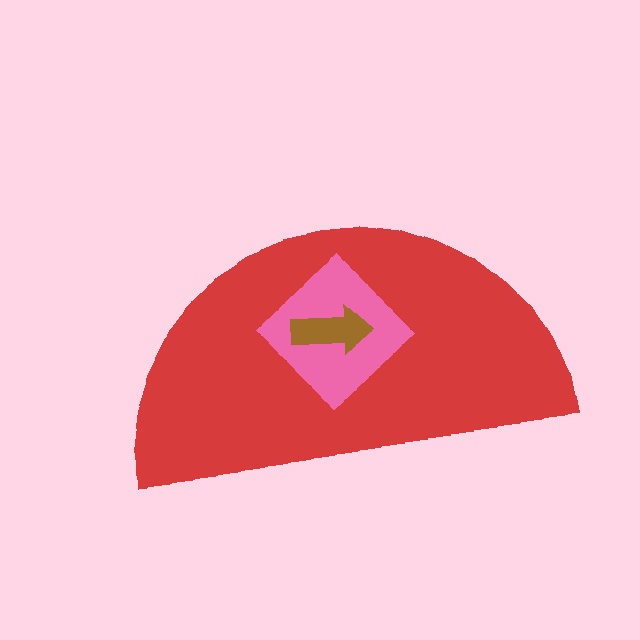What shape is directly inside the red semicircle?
The pink diamond.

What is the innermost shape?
The brown arrow.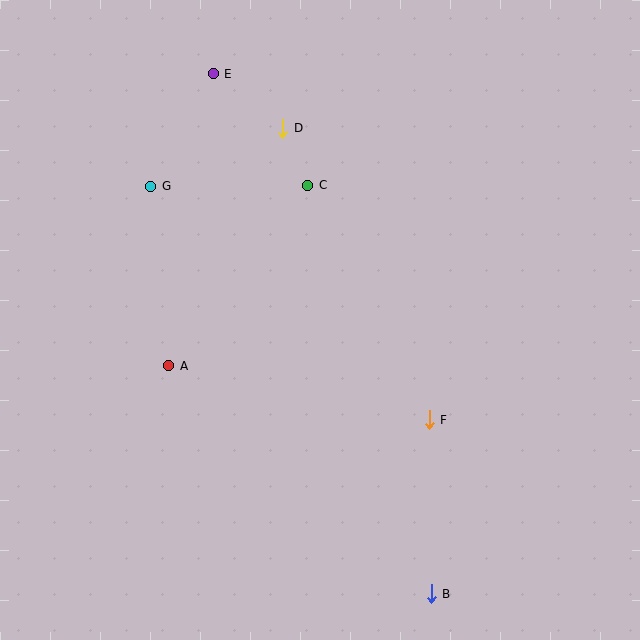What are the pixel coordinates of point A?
Point A is at (169, 366).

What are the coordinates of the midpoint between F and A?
The midpoint between F and A is at (299, 393).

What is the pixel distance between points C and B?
The distance between C and B is 426 pixels.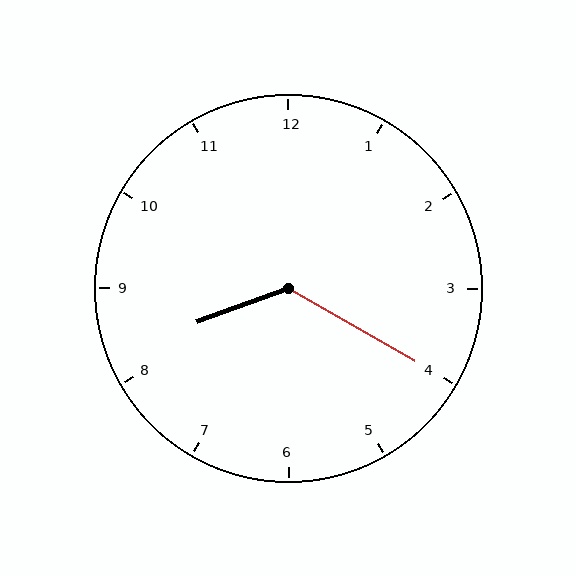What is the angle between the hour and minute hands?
Approximately 130 degrees.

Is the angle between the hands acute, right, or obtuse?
It is obtuse.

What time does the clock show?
8:20.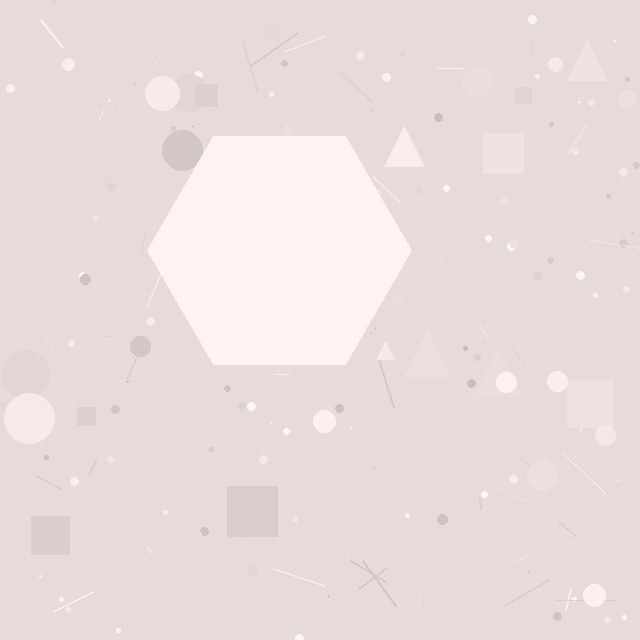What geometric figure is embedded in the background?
A hexagon is embedded in the background.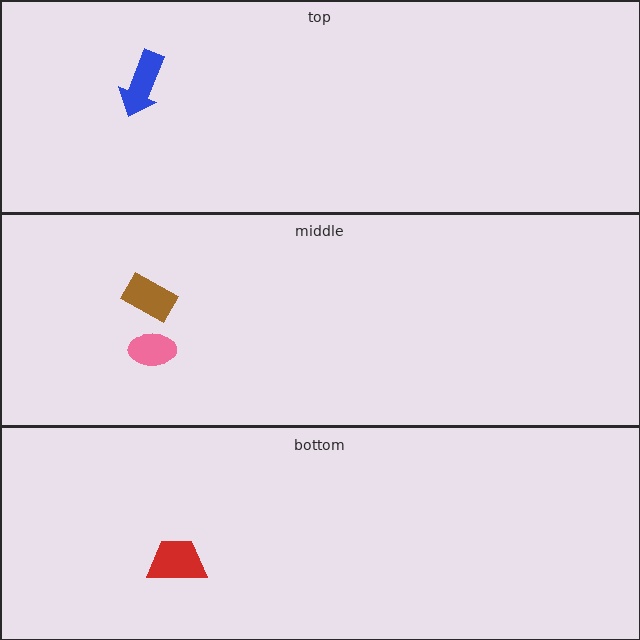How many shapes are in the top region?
1.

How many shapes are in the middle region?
2.